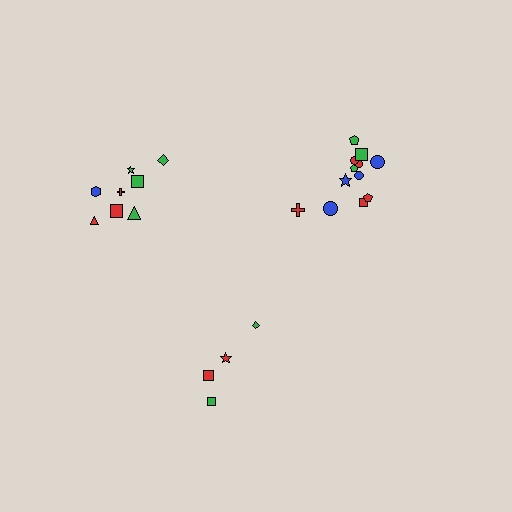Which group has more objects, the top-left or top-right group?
The top-right group.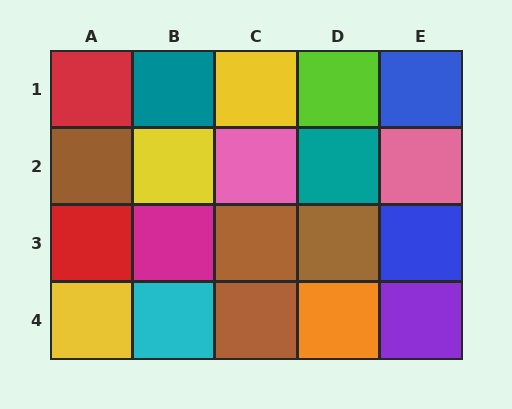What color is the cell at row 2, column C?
Pink.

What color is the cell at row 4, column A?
Yellow.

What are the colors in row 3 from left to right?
Red, magenta, brown, brown, blue.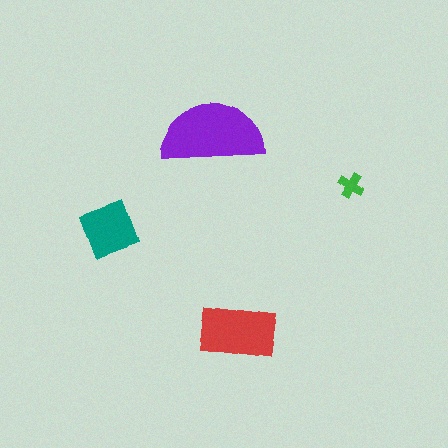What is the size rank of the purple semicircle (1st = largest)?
1st.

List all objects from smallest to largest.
The green cross, the teal square, the red rectangle, the purple semicircle.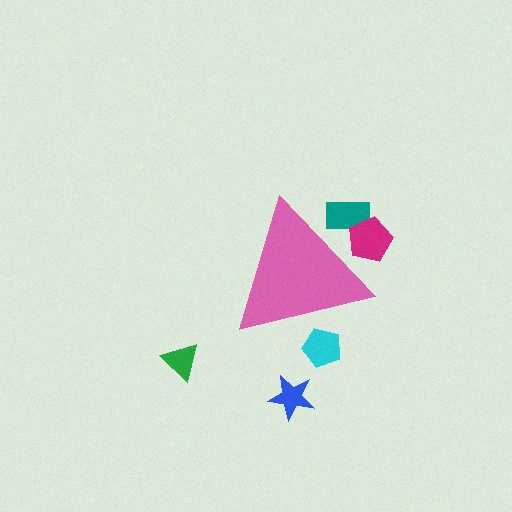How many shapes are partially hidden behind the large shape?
3 shapes are partially hidden.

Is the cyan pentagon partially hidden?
Yes, the cyan pentagon is partially hidden behind the pink triangle.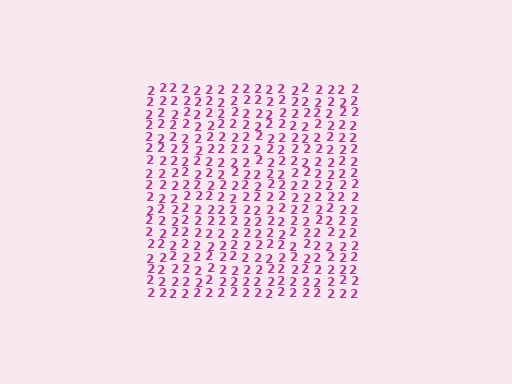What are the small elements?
The small elements are digit 2's.